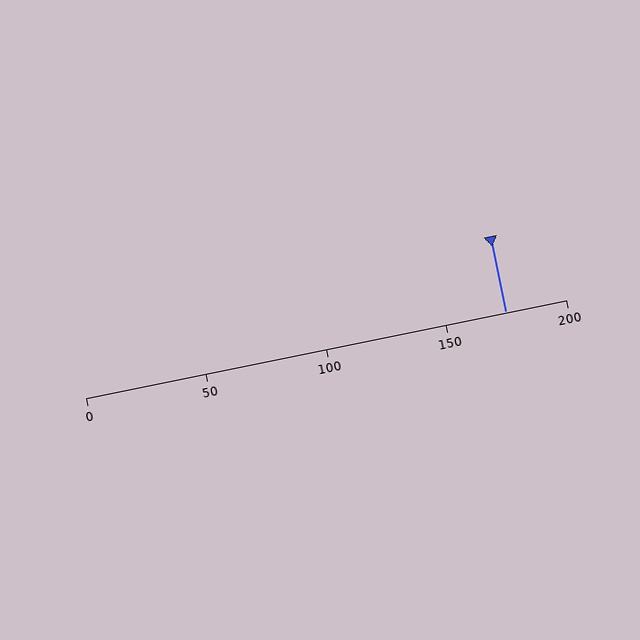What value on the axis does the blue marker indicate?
The marker indicates approximately 175.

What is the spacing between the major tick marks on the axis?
The major ticks are spaced 50 apart.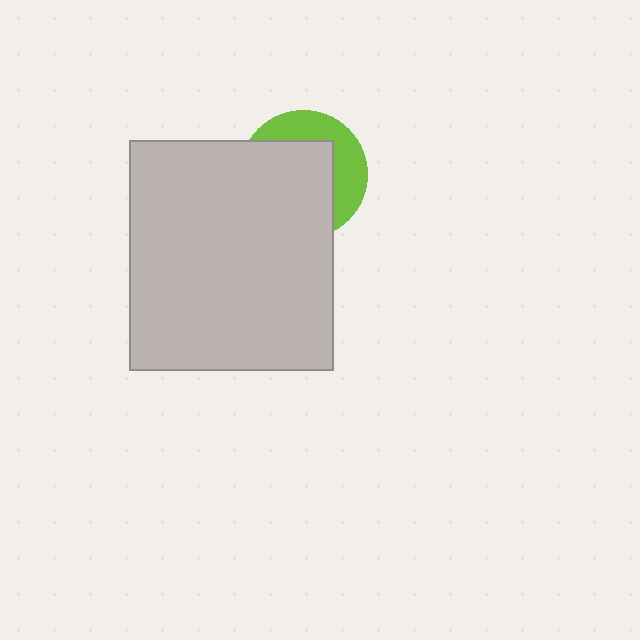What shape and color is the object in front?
The object in front is a light gray rectangle.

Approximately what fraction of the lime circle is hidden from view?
Roughly 64% of the lime circle is hidden behind the light gray rectangle.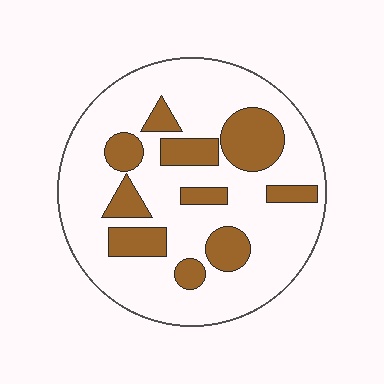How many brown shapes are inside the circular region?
10.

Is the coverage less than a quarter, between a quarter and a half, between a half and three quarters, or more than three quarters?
Less than a quarter.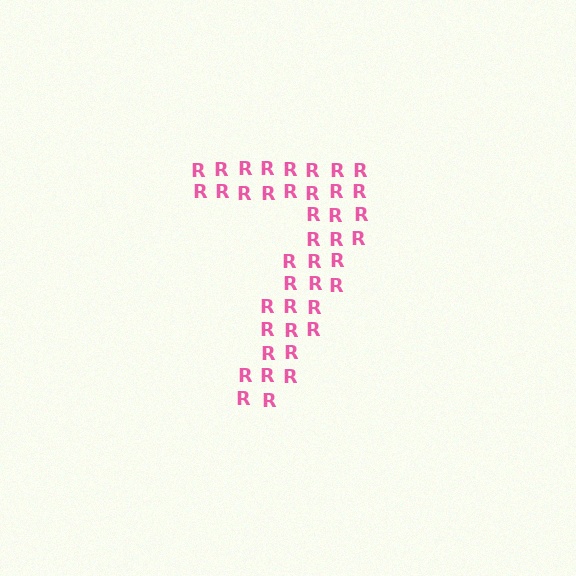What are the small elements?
The small elements are letter R's.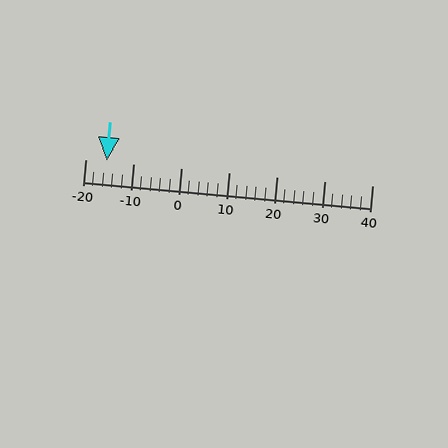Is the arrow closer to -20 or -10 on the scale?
The arrow is closer to -20.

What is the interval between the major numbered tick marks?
The major tick marks are spaced 10 units apart.